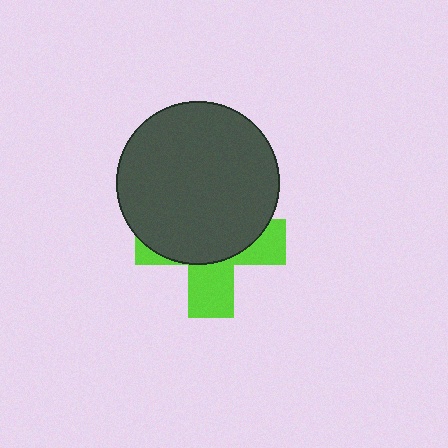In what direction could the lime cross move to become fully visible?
The lime cross could move down. That would shift it out from behind the dark gray circle entirely.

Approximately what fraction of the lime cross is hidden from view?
Roughly 60% of the lime cross is hidden behind the dark gray circle.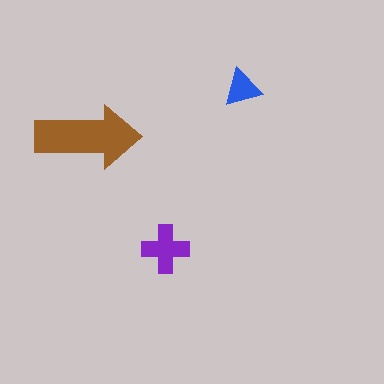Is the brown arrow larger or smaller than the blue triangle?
Larger.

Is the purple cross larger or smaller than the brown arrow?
Smaller.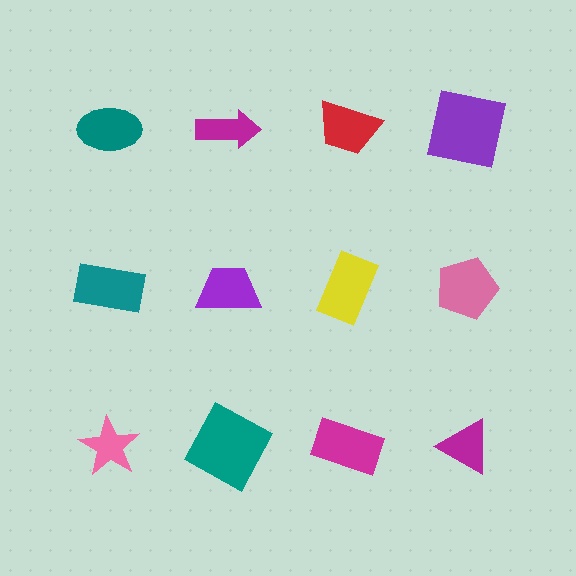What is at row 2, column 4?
A pink pentagon.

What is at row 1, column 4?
A purple square.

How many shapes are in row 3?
4 shapes.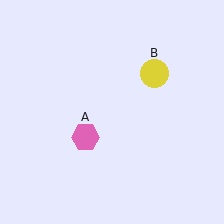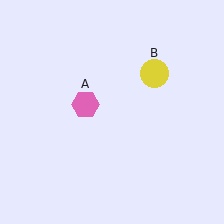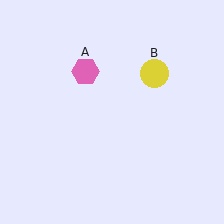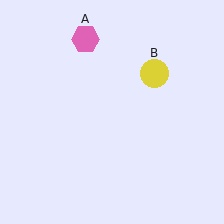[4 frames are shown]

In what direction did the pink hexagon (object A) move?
The pink hexagon (object A) moved up.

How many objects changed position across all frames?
1 object changed position: pink hexagon (object A).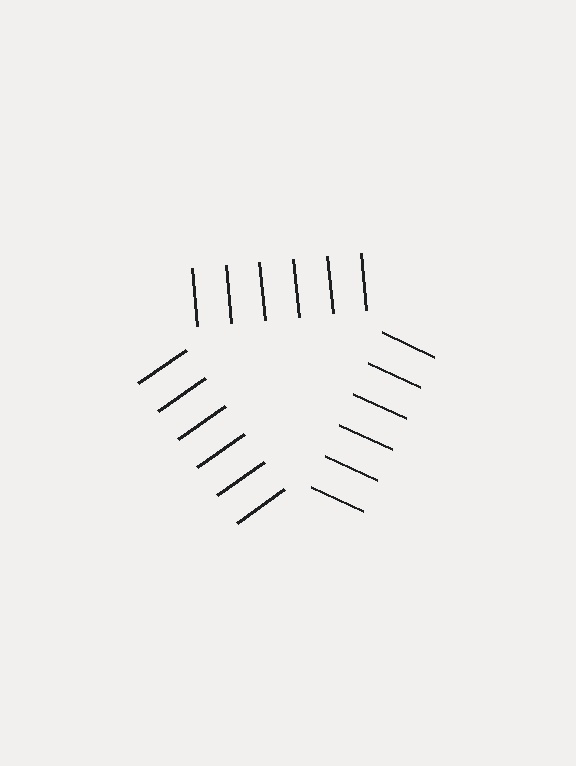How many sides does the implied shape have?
3 sides — the line-ends trace a triangle.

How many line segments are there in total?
18 — 6 along each of the 3 edges.